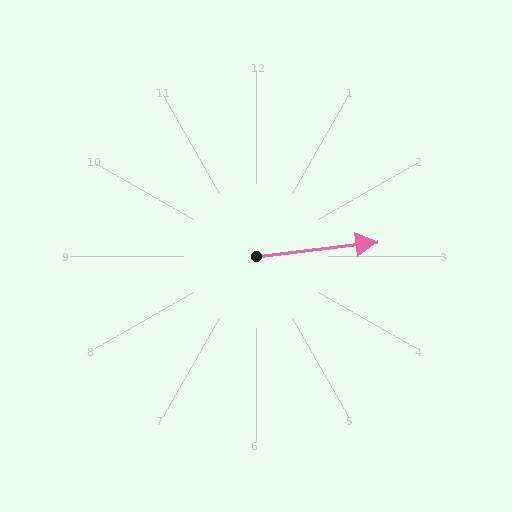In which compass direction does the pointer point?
East.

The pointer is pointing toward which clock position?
Roughly 3 o'clock.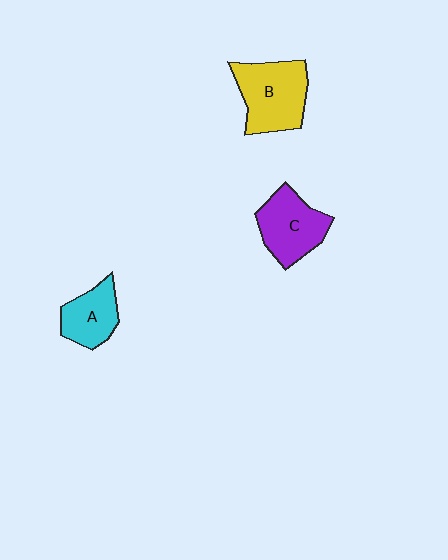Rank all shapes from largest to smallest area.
From largest to smallest: B (yellow), C (purple), A (cyan).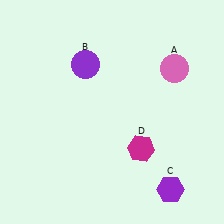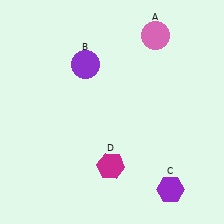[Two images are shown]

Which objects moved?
The objects that moved are: the pink circle (A), the magenta hexagon (D).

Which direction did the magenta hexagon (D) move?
The magenta hexagon (D) moved left.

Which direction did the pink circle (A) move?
The pink circle (A) moved up.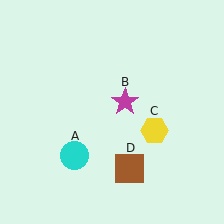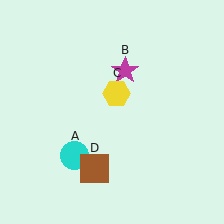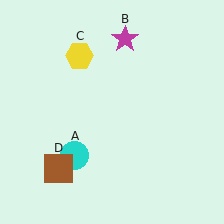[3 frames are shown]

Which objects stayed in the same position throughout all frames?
Cyan circle (object A) remained stationary.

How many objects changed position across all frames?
3 objects changed position: magenta star (object B), yellow hexagon (object C), brown square (object D).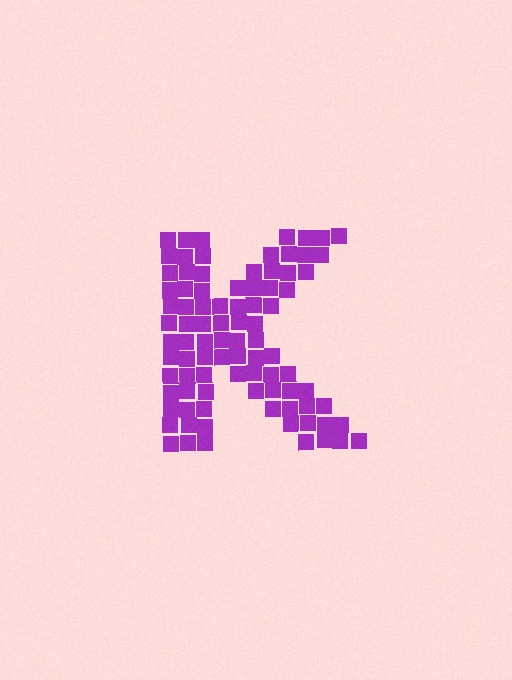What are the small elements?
The small elements are squares.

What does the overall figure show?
The overall figure shows the letter K.